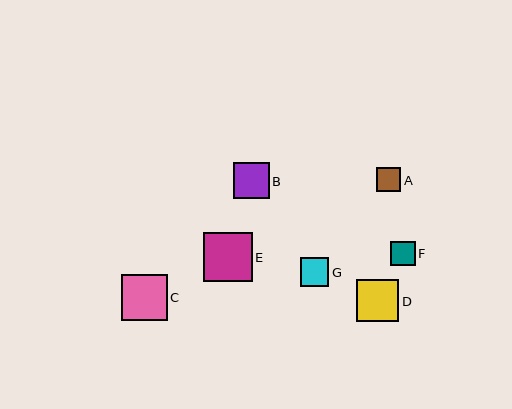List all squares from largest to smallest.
From largest to smallest: E, C, D, B, G, F, A.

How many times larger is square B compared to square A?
Square B is approximately 1.5 times the size of square A.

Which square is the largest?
Square E is the largest with a size of approximately 49 pixels.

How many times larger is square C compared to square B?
Square C is approximately 1.3 times the size of square B.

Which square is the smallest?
Square A is the smallest with a size of approximately 24 pixels.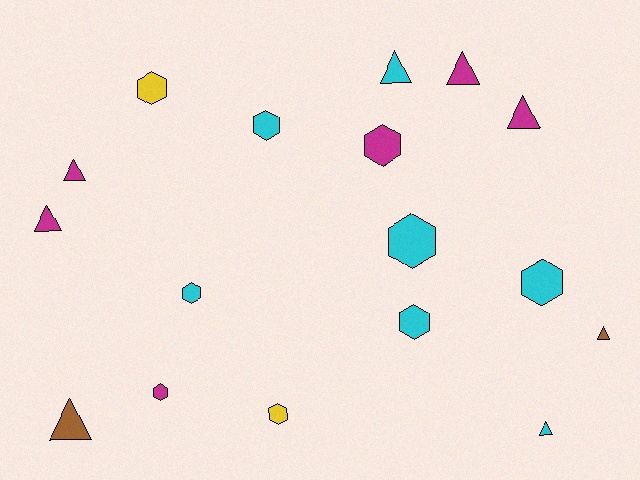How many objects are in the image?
There are 17 objects.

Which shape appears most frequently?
Hexagon, with 9 objects.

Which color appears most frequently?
Cyan, with 7 objects.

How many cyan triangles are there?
There are 2 cyan triangles.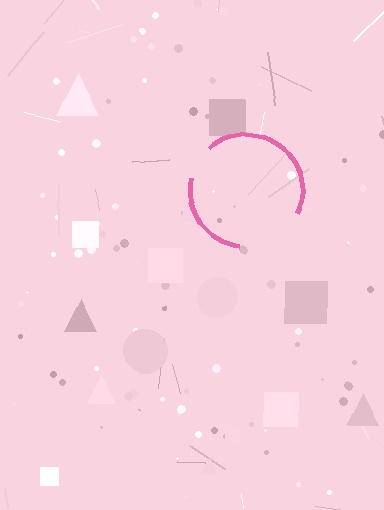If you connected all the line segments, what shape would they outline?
They would outline a circle.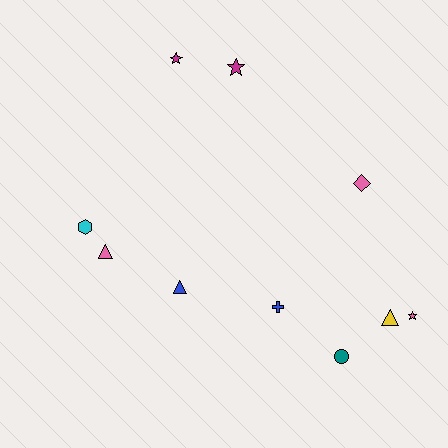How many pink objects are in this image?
There are 3 pink objects.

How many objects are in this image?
There are 10 objects.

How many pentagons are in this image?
There are no pentagons.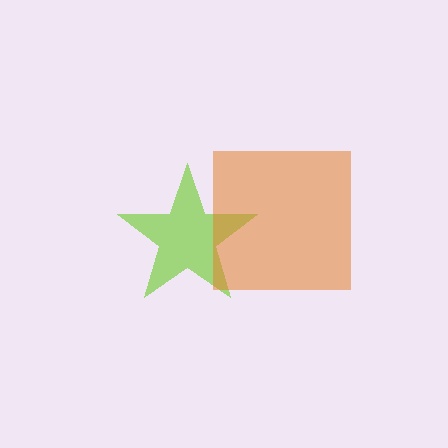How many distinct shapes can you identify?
There are 2 distinct shapes: a lime star, an orange square.